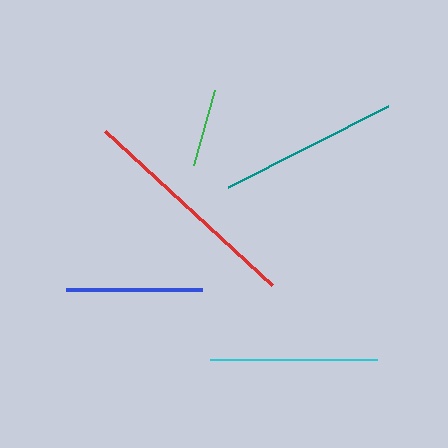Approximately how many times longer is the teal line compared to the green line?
The teal line is approximately 2.3 times the length of the green line.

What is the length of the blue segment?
The blue segment is approximately 136 pixels long.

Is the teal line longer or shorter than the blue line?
The teal line is longer than the blue line.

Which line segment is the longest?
The red line is the longest at approximately 227 pixels.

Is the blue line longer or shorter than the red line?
The red line is longer than the blue line.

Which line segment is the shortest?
The green line is the shortest at approximately 78 pixels.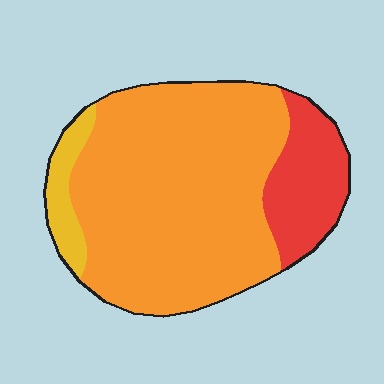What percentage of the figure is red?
Red covers about 20% of the figure.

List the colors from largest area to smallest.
From largest to smallest: orange, red, yellow.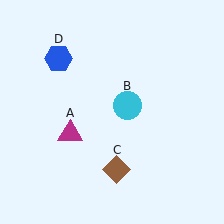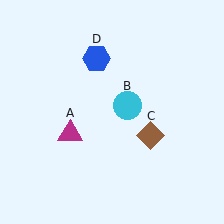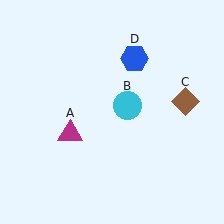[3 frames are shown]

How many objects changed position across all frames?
2 objects changed position: brown diamond (object C), blue hexagon (object D).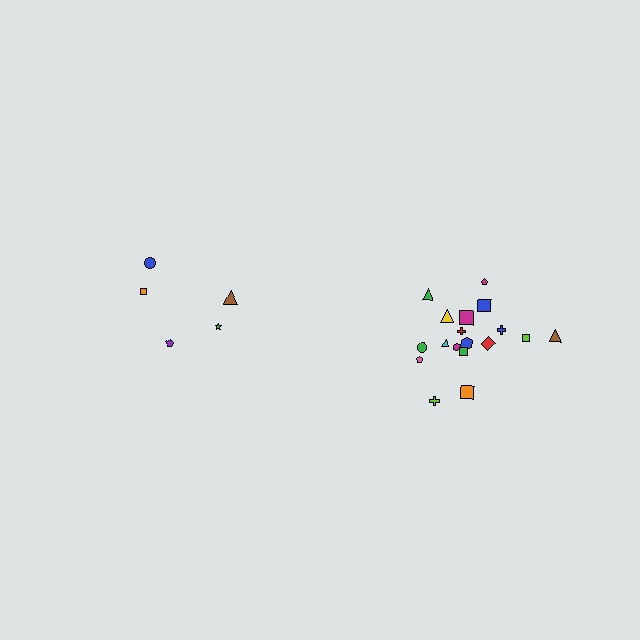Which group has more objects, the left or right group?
The right group.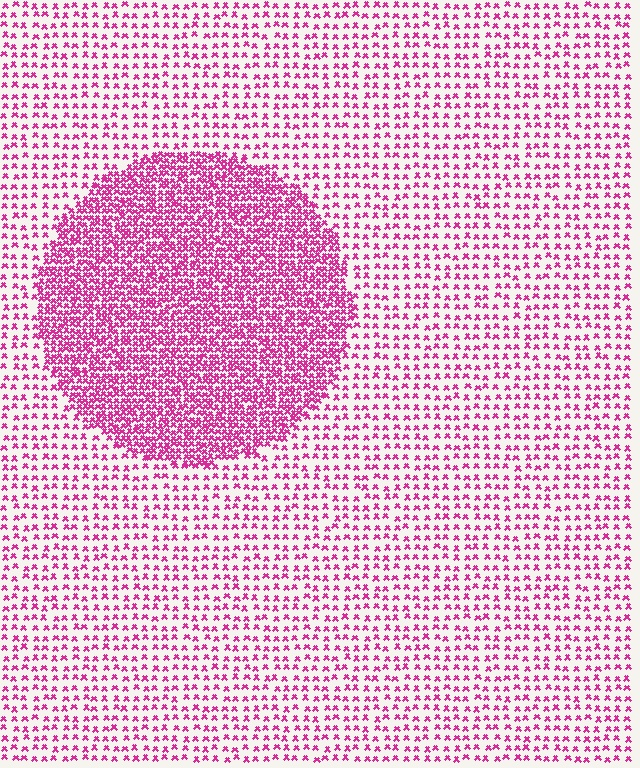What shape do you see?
I see a circle.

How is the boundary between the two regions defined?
The boundary is defined by a change in element density (approximately 2.5x ratio). All elements are the same color, size, and shape.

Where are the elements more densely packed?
The elements are more densely packed inside the circle boundary.